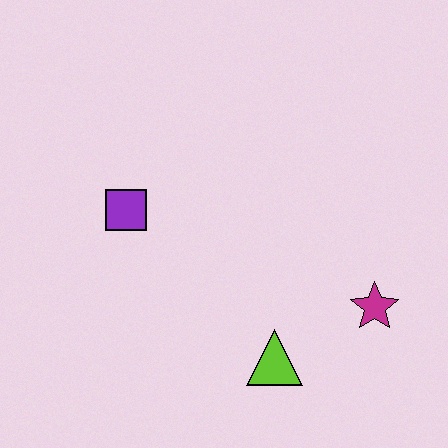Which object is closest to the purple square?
The lime triangle is closest to the purple square.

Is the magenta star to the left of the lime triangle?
No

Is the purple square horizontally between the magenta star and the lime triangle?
No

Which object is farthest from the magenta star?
The purple square is farthest from the magenta star.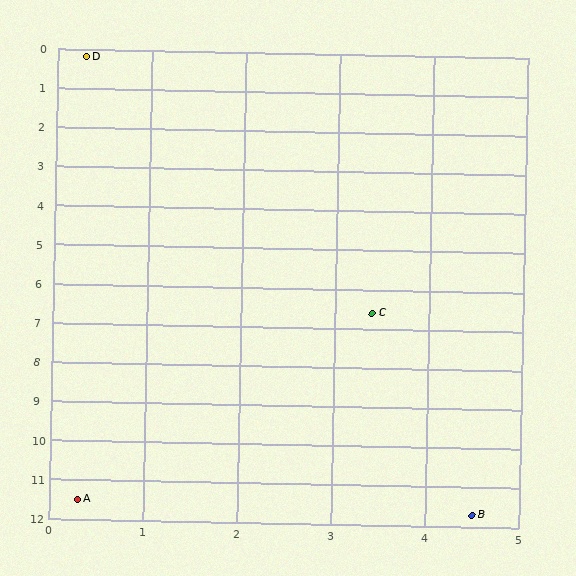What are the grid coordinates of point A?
Point A is at approximately (0.3, 11.5).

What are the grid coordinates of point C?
Point C is at approximately (3.4, 6.6).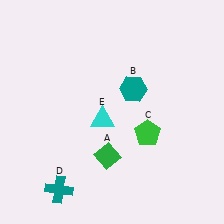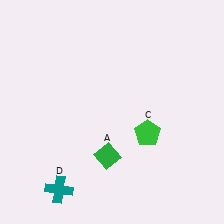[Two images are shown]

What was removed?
The cyan triangle (E), the teal hexagon (B) were removed in Image 2.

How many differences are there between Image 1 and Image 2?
There are 2 differences between the two images.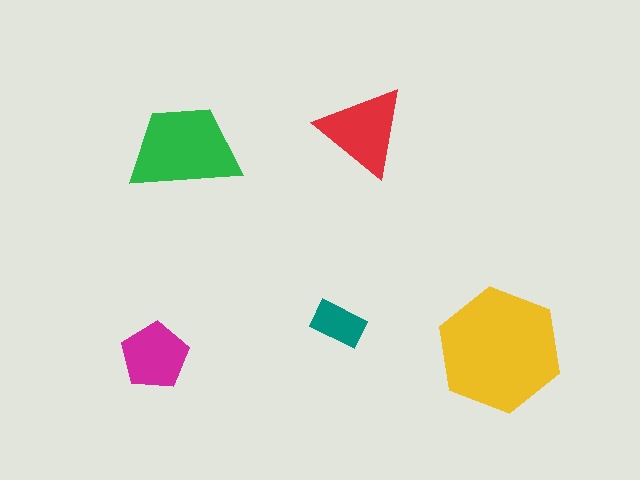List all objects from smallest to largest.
The teal rectangle, the magenta pentagon, the red triangle, the green trapezoid, the yellow hexagon.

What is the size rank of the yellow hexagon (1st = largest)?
1st.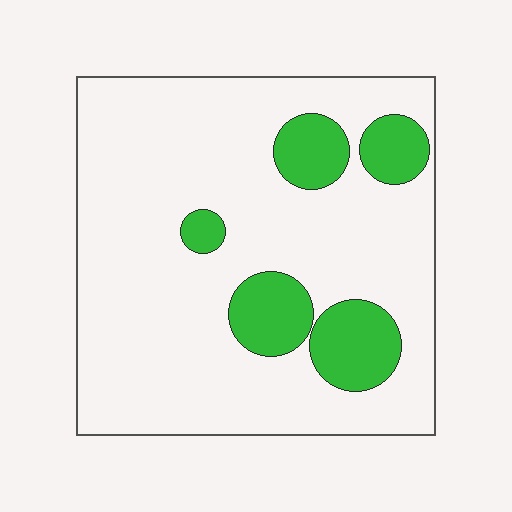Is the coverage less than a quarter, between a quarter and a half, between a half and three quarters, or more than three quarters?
Less than a quarter.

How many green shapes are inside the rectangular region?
5.